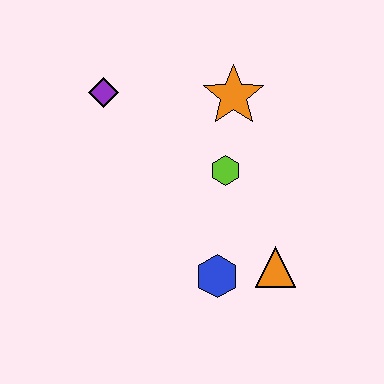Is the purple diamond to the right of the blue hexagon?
No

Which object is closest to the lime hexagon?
The orange star is closest to the lime hexagon.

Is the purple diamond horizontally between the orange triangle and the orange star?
No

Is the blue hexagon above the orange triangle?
No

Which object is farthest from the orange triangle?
The purple diamond is farthest from the orange triangle.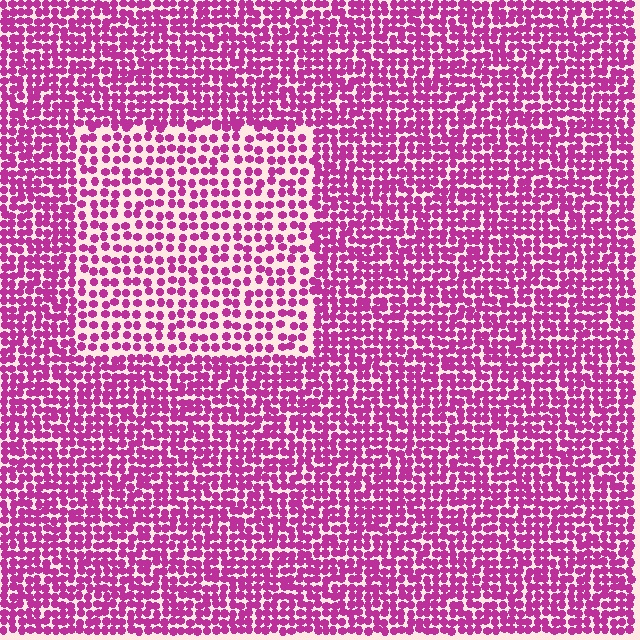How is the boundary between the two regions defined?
The boundary is defined by a change in element density (approximately 1.7x ratio). All elements are the same color, size, and shape.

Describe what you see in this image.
The image contains small magenta elements arranged at two different densities. A rectangle-shaped region is visible where the elements are less densely packed than the surrounding area.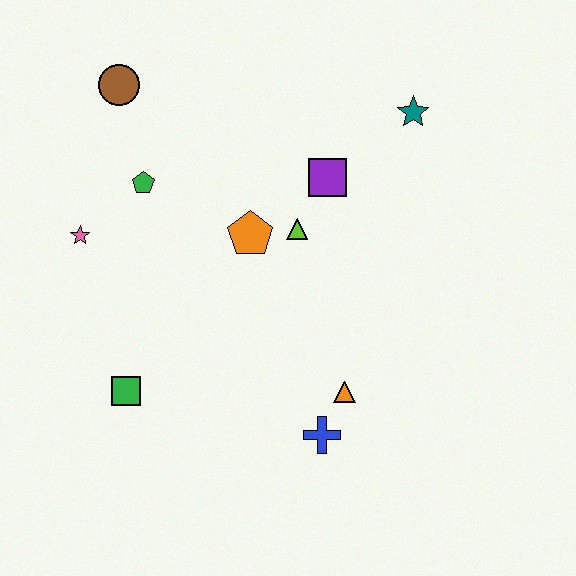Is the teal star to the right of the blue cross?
Yes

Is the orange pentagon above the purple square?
No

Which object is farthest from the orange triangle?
The brown circle is farthest from the orange triangle.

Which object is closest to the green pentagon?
The pink star is closest to the green pentagon.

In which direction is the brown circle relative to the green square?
The brown circle is above the green square.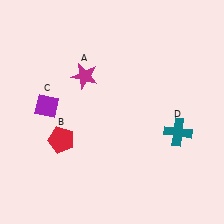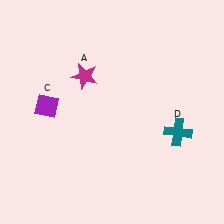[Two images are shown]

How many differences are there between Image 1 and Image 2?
There is 1 difference between the two images.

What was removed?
The red pentagon (B) was removed in Image 2.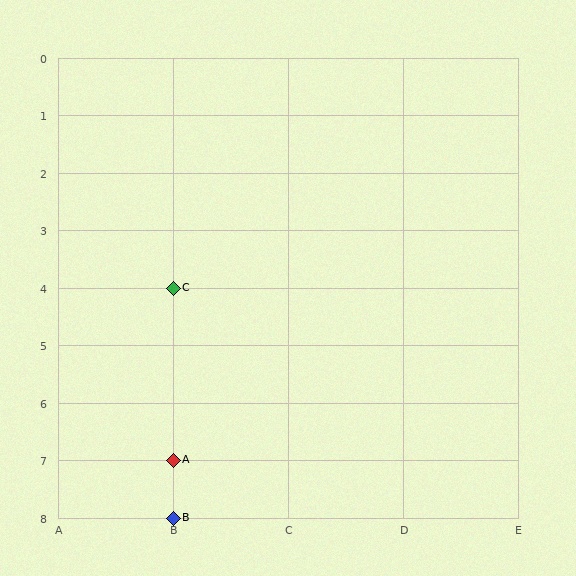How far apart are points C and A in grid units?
Points C and A are 3 rows apart.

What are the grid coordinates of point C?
Point C is at grid coordinates (B, 4).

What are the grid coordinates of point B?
Point B is at grid coordinates (B, 8).